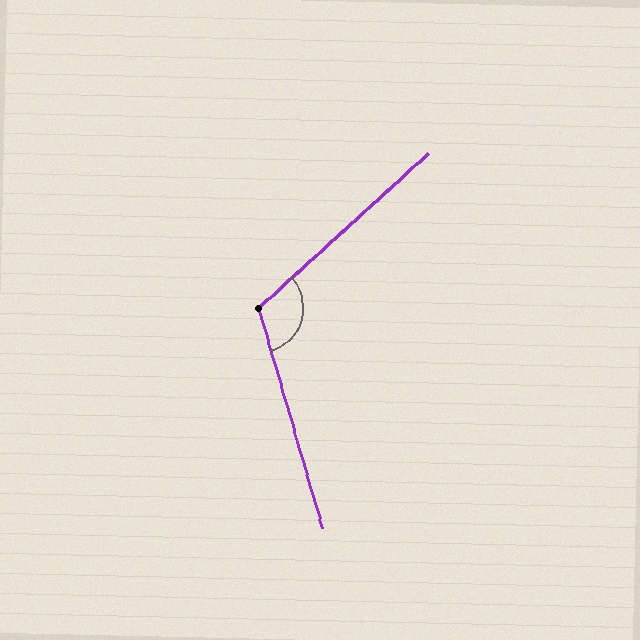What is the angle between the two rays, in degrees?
Approximately 116 degrees.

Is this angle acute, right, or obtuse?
It is obtuse.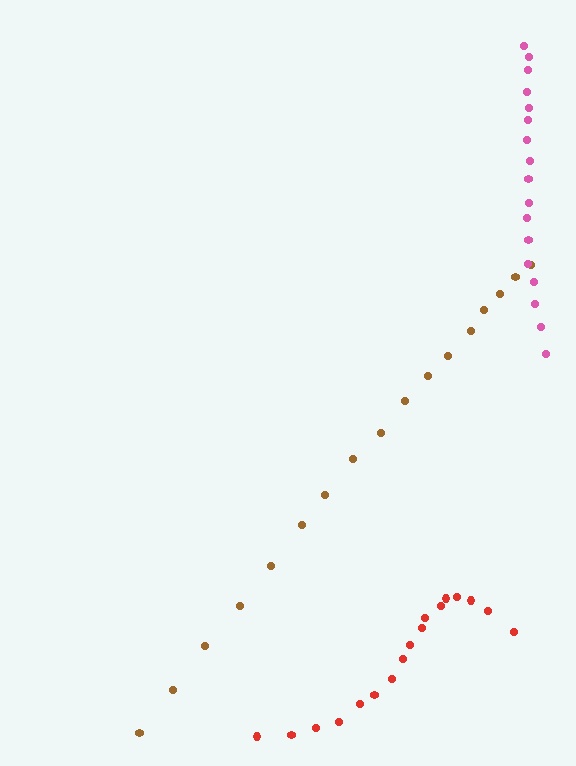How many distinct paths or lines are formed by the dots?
There are 3 distinct paths.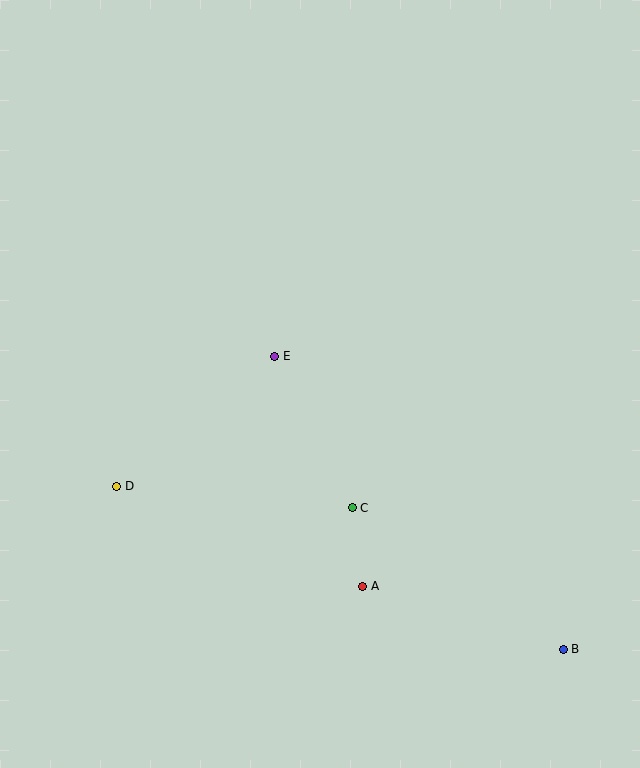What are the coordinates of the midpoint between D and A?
The midpoint between D and A is at (240, 536).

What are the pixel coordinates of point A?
Point A is at (363, 586).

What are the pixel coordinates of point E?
Point E is at (275, 356).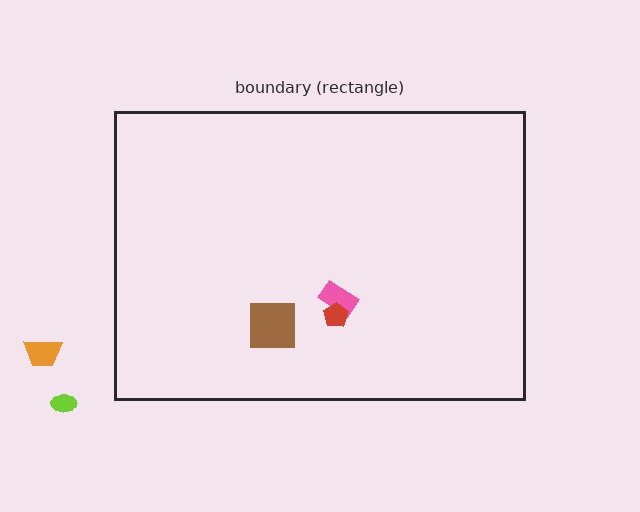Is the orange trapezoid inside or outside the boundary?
Outside.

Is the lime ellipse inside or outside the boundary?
Outside.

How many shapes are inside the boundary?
3 inside, 2 outside.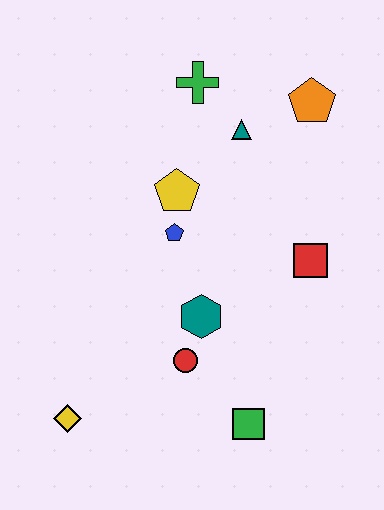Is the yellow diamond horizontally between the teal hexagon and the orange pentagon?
No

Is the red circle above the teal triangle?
No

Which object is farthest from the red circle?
The orange pentagon is farthest from the red circle.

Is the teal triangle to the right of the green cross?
Yes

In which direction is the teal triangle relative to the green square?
The teal triangle is above the green square.